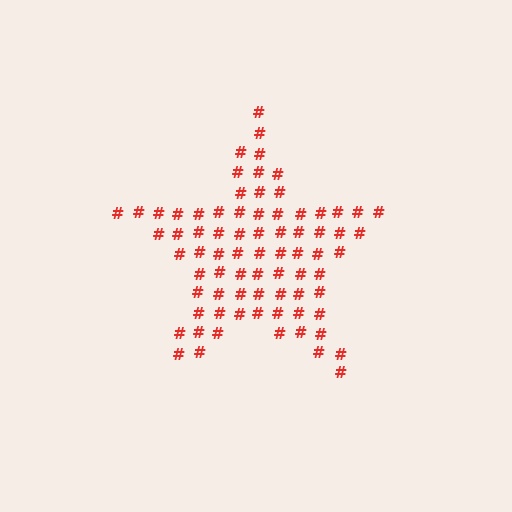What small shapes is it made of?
It is made of small hash symbols.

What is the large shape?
The large shape is a star.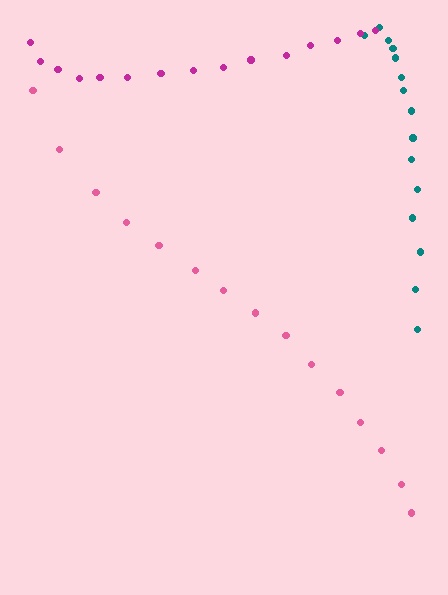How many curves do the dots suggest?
There are 3 distinct paths.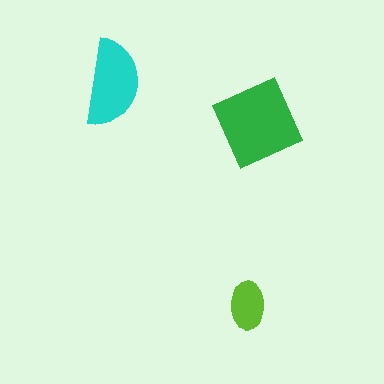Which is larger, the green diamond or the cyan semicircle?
The green diamond.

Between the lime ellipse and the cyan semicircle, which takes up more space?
The cyan semicircle.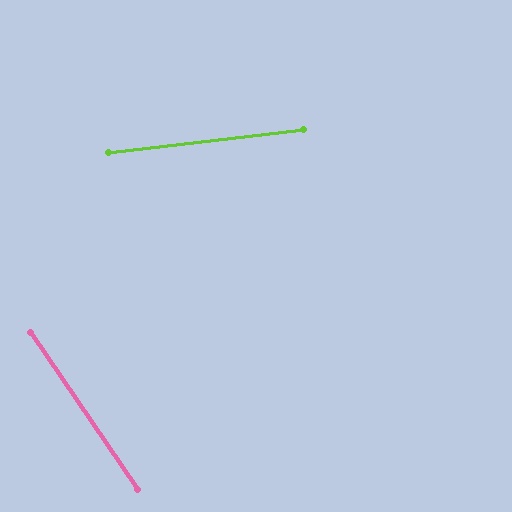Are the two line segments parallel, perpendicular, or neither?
Neither parallel nor perpendicular — they differ by about 62°.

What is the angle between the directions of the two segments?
Approximately 62 degrees.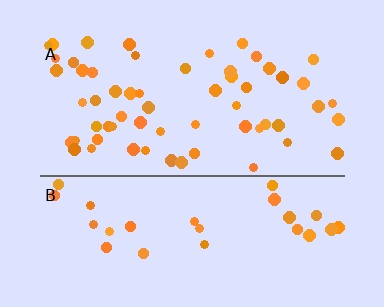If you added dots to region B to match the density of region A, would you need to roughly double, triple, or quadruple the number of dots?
Approximately double.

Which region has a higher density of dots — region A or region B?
A (the top).